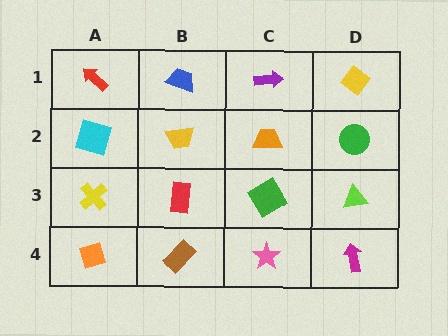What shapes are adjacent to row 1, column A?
A cyan square (row 2, column A), a blue trapezoid (row 1, column B).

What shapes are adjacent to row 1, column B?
A yellow trapezoid (row 2, column B), a red arrow (row 1, column A), a purple arrow (row 1, column C).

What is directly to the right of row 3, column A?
A red rectangle.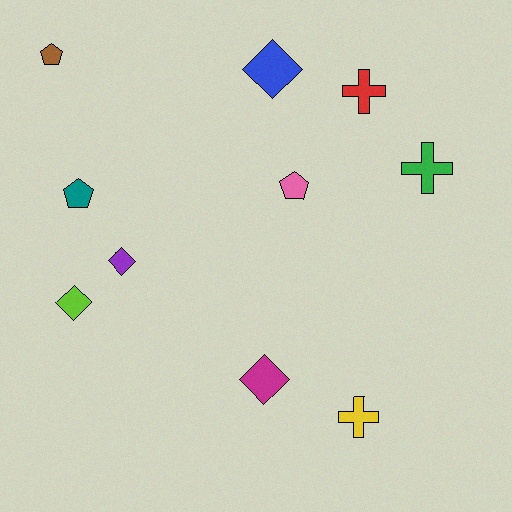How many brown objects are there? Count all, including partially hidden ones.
There is 1 brown object.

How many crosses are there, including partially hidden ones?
There are 3 crosses.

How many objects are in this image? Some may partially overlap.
There are 10 objects.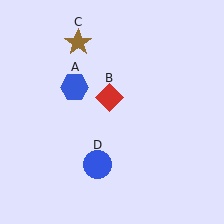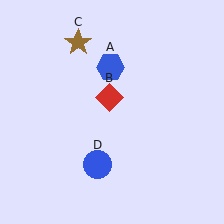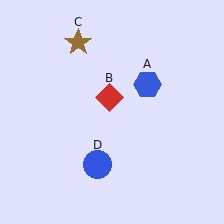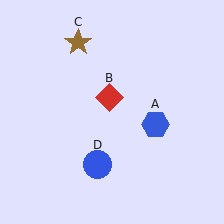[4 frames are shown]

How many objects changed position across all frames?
1 object changed position: blue hexagon (object A).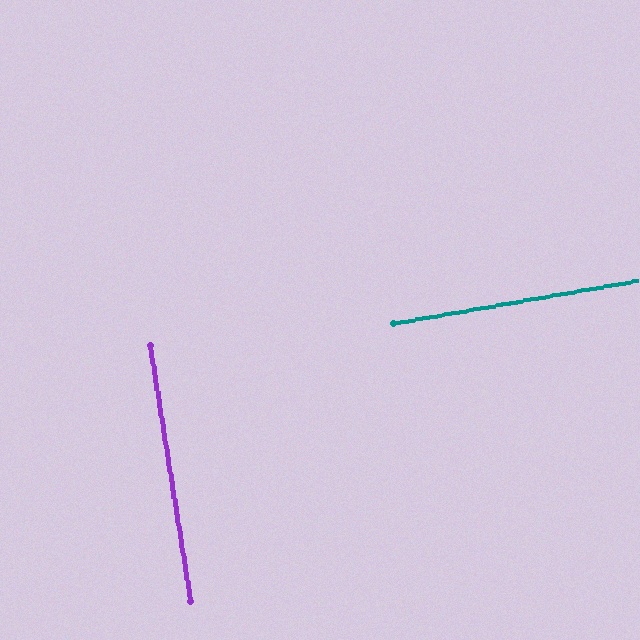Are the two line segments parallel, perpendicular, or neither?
Perpendicular — they meet at approximately 89°.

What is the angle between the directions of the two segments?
Approximately 89 degrees.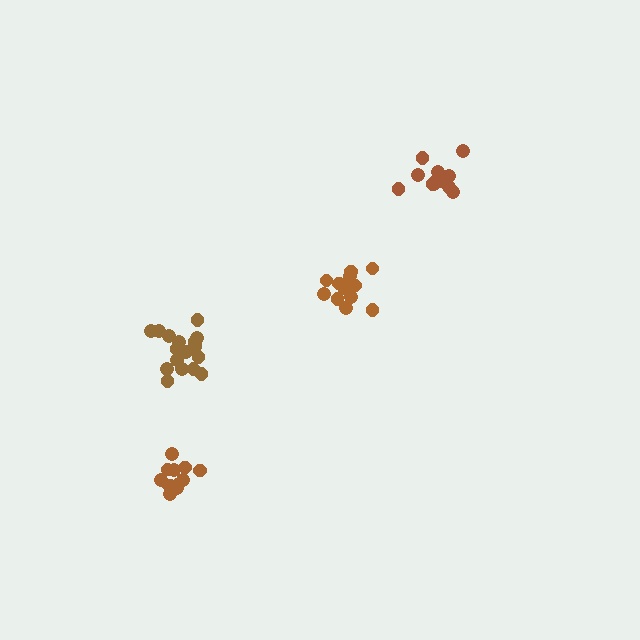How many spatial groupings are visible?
There are 4 spatial groupings.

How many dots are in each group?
Group 1: 18 dots, Group 2: 12 dots, Group 3: 12 dots, Group 4: 14 dots (56 total).